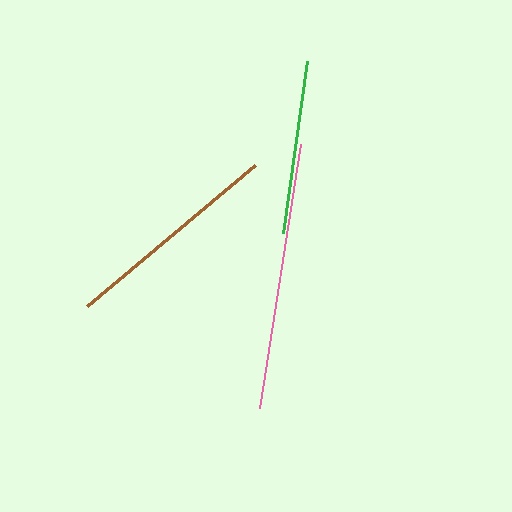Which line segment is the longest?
The pink line is the longest at approximately 268 pixels.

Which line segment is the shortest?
The green line is the shortest at approximately 174 pixels.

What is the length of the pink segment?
The pink segment is approximately 268 pixels long.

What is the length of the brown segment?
The brown segment is approximately 220 pixels long.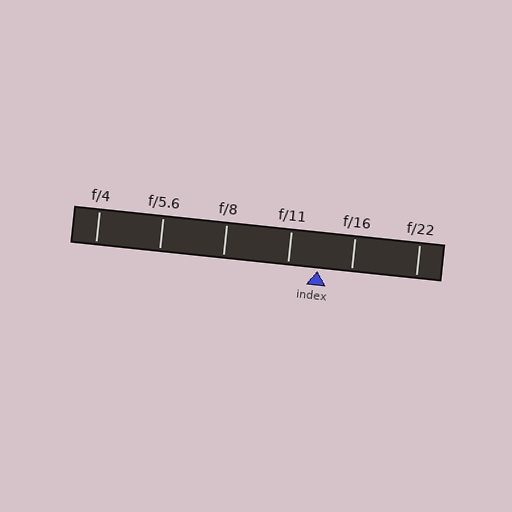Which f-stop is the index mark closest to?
The index mark is closest to f/11.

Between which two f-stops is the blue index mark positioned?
The index mark is between f/11 and f/16.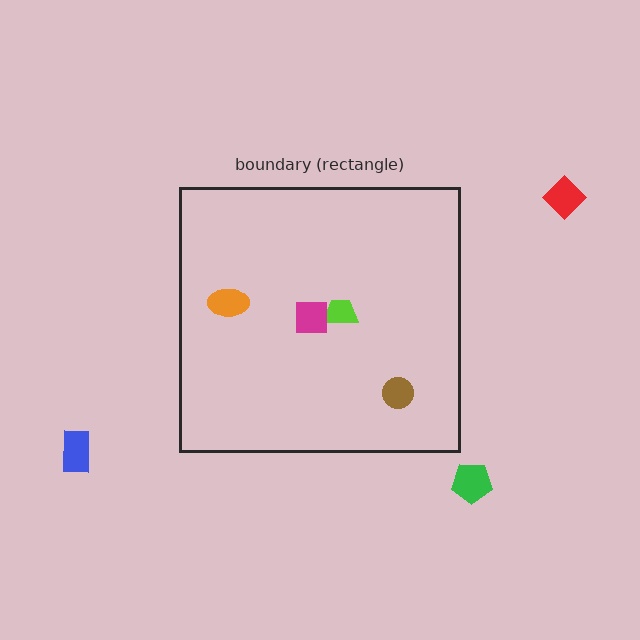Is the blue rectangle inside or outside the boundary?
Outside.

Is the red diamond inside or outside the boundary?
Outside.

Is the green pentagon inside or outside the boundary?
Outside.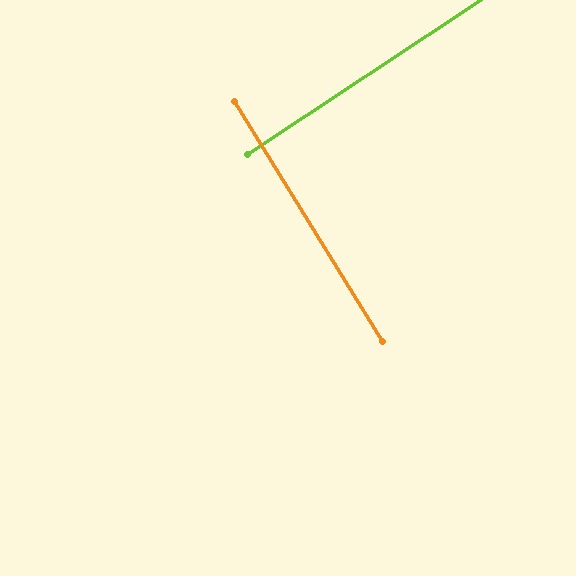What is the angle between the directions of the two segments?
Approximately 88 degrees.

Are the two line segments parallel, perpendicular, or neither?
Perpendicular — they meet at approximately 88°.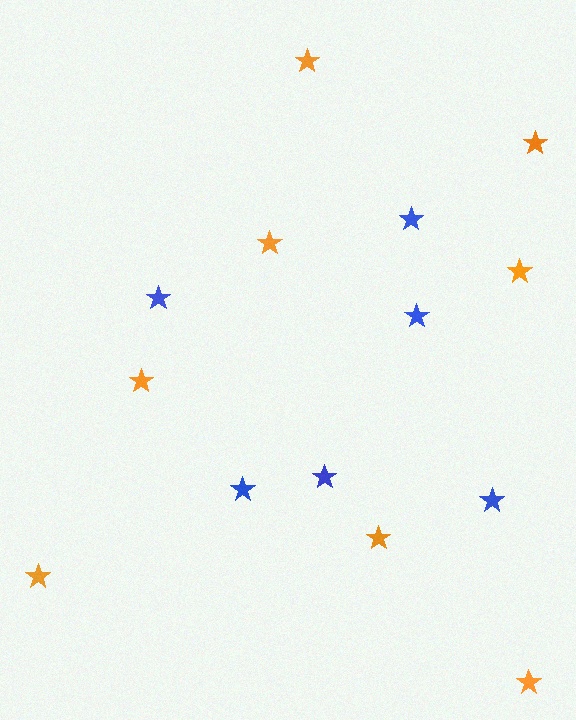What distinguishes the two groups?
There are 2 groups: one group of orange stars (8) and one group of blue stars (6).